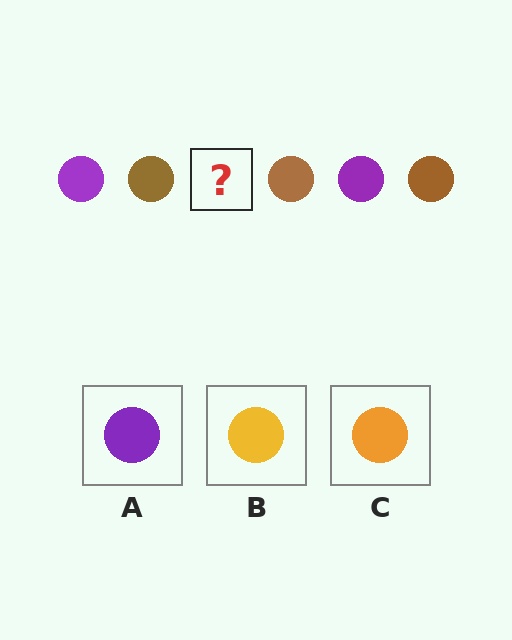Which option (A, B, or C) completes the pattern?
A.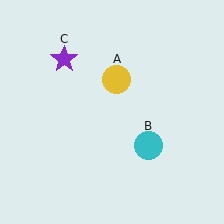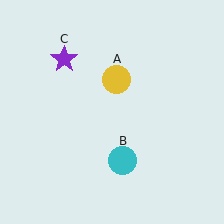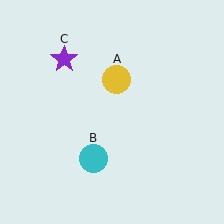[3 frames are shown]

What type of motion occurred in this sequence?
The cyan circle (object B) rotated clockwise around the center of the scene.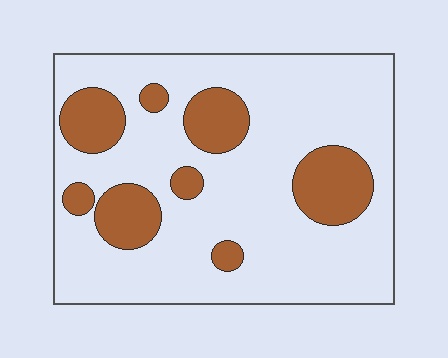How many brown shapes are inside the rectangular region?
8.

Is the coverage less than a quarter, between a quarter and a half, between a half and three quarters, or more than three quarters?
Less than a quarter.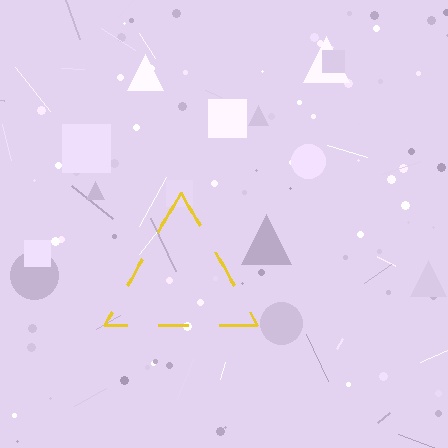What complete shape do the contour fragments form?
The contour fragments form a triangle.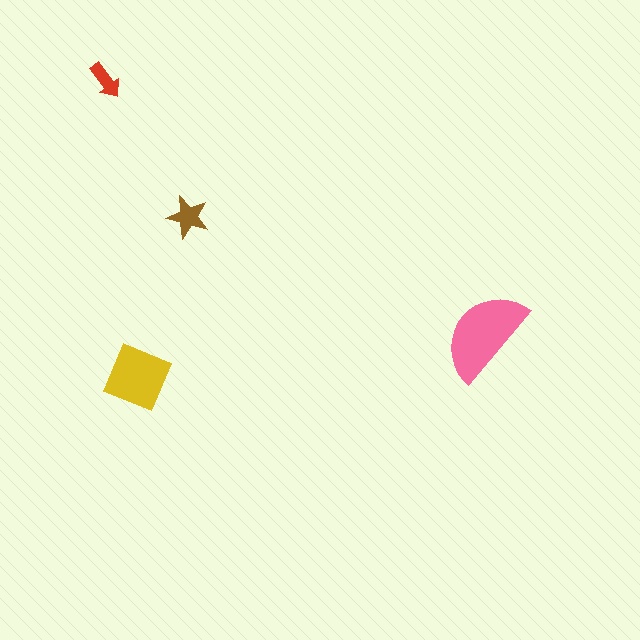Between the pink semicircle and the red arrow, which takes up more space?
The pink semicircle.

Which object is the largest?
The pink semicircle.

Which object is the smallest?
The red arrow.